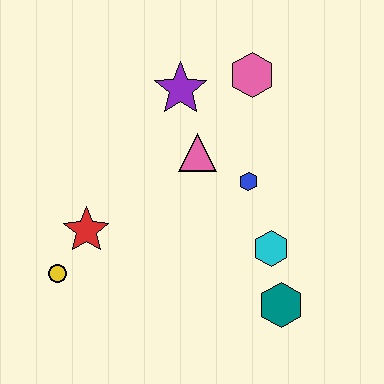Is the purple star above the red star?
Yes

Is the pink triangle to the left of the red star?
No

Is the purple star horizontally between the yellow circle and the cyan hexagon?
Yes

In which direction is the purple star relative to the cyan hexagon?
The purple star is above the cyan hexagon.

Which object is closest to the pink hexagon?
The purple star is closest to the pink hexagon.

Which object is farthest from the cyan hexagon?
The yellow circle is farthest from the cyan hexagon.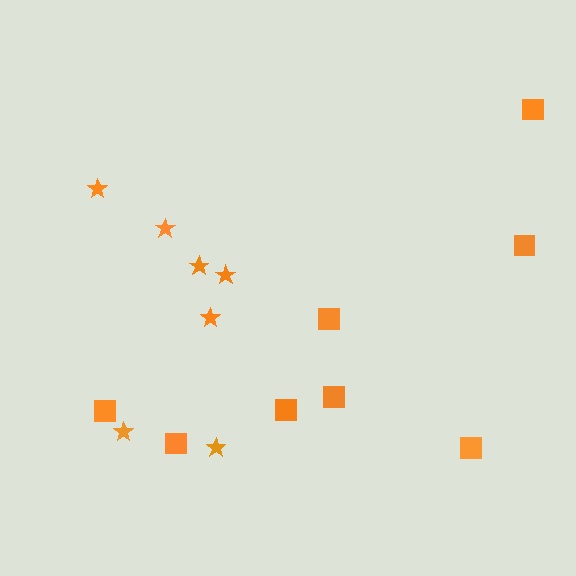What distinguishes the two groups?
There are 2 groups: one group of stars (7) and one group of squares (8).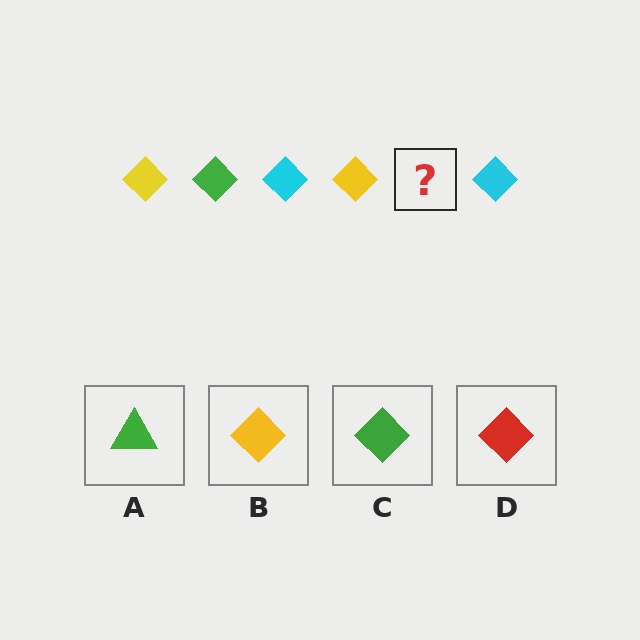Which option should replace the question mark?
Option C.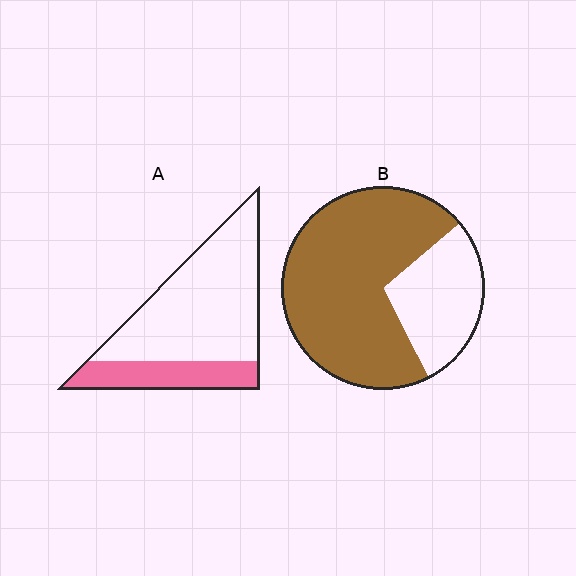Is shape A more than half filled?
No.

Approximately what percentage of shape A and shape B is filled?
A is approximately 25% and B is approximately 70%.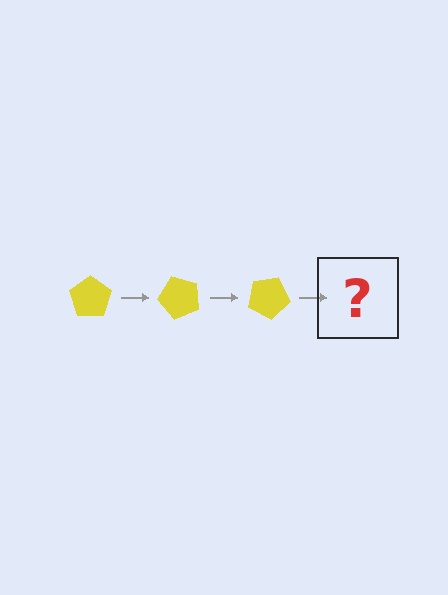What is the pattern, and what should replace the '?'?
The pattern is that the pentagon rotates 50 degrees each step. The '?' should be a yellow pentagon rotated 150 degrees.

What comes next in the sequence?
The next element should be a yellow pentagon rotated 150 degrees.